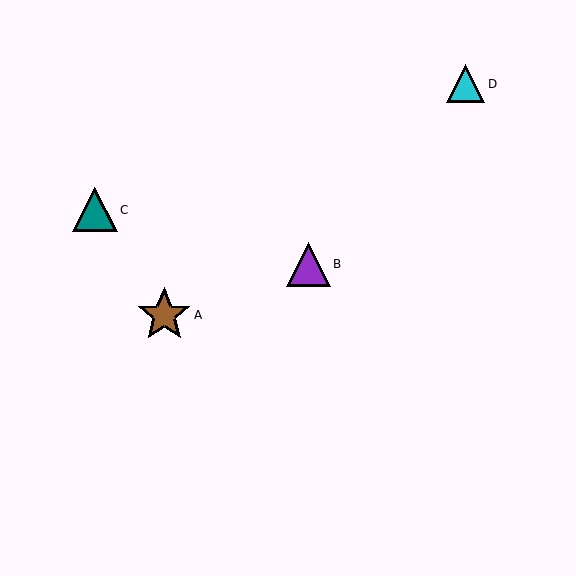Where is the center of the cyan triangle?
The center of the cyan triangle is at (466, 84).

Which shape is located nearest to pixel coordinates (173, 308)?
The brown star (labeled A) at (164, 315) is nearest to that location.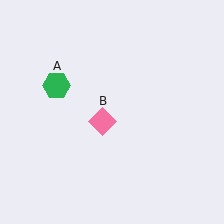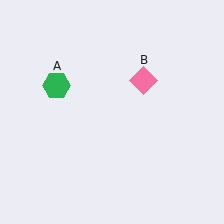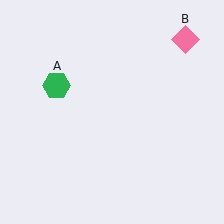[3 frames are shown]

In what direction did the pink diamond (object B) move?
The pink diamond (object B) moved up and to the right.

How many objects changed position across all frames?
1 object changed position: pink diamond (object B).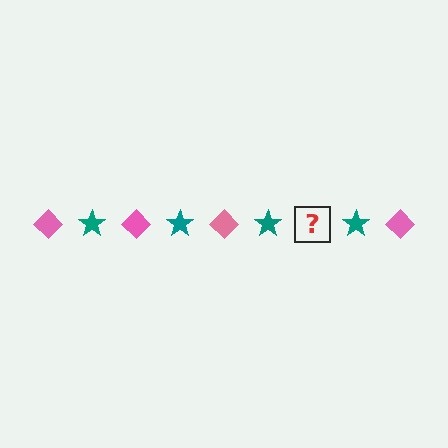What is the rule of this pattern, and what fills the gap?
The rule is that the pattern alternates between pink diamond and teal star. The gap should be filled with a pink diamond.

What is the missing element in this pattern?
The missing element is a pink diamond.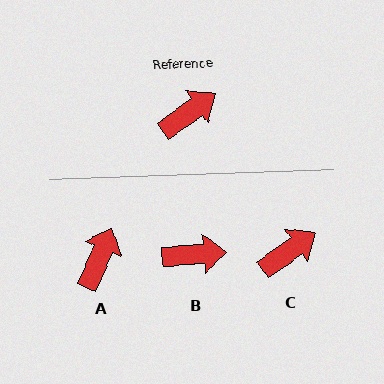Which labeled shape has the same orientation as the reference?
C.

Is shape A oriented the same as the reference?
No, it is off by about 31 degrees.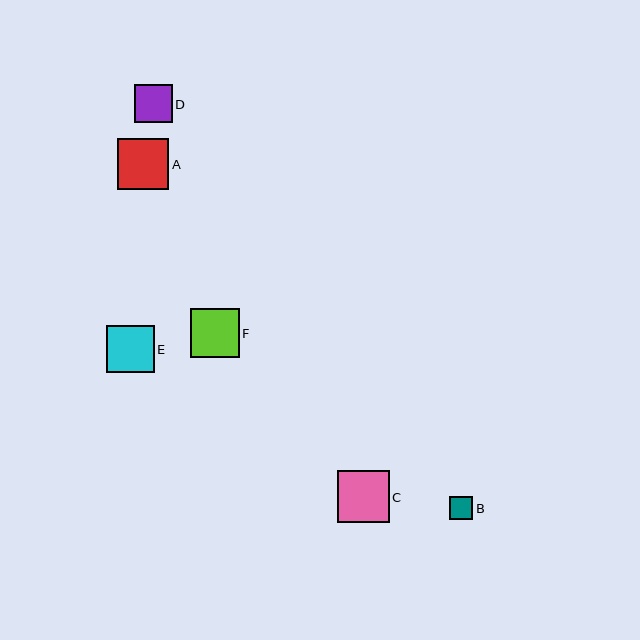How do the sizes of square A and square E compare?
Square A and square E are approximately the same size.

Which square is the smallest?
Square B is the smallest with a size of approximately 23 pixels.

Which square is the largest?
Square C is the largest with a size of approximately 52 pixels.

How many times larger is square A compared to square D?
Square A is approximately 1.3 times the size of square D.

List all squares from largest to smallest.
From largest to smallest: C, A, F, E, D, B.